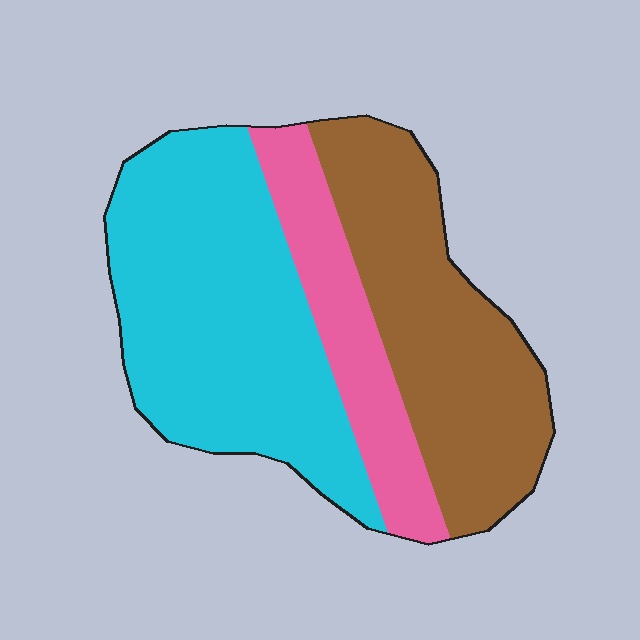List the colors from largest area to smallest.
From largest to smallest: cyan, brown, pink.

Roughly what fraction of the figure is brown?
Brown takes up about three eighths (3/8) of the figure.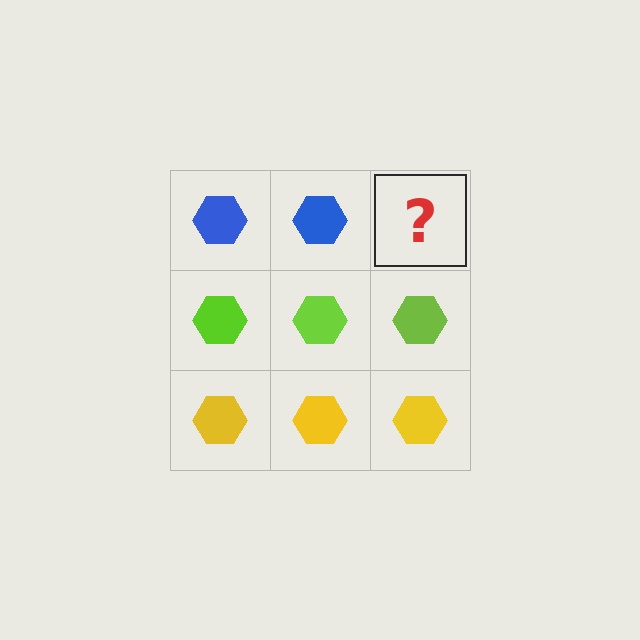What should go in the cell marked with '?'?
The missing cell should contain a blue hexagon.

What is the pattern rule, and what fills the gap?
The rule is that each row has a consistent color. The gap should be filled with a blue hexagon.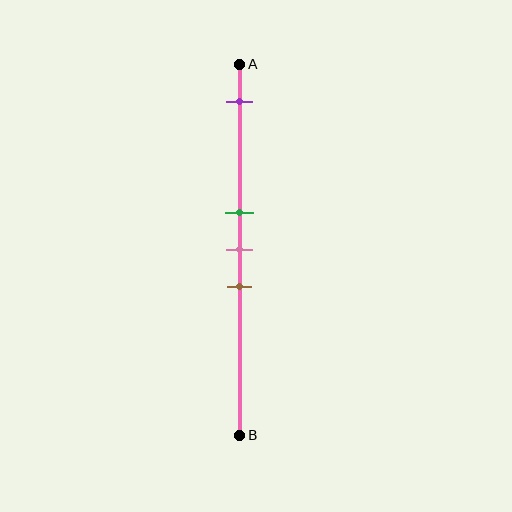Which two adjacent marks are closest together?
The green and pink marks are the closest adjacent pair.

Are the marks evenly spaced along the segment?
No, the marks are not evenly spaced.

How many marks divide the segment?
There are 4 marks dividing the segment.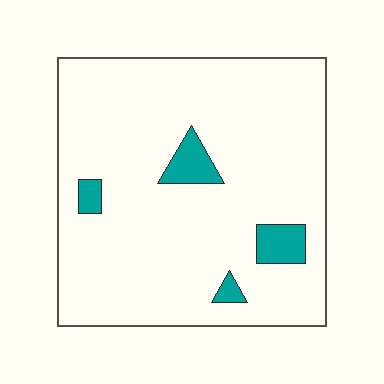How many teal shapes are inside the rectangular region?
4.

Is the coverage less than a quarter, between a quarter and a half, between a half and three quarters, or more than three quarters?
Less than a quarter.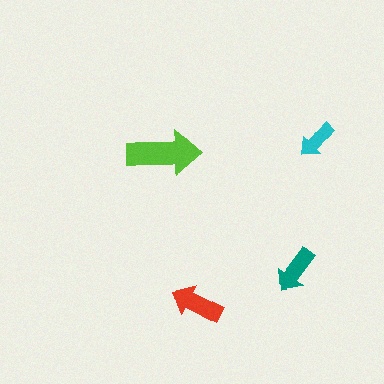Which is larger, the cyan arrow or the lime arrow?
The lime one.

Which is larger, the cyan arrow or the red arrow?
The red one.